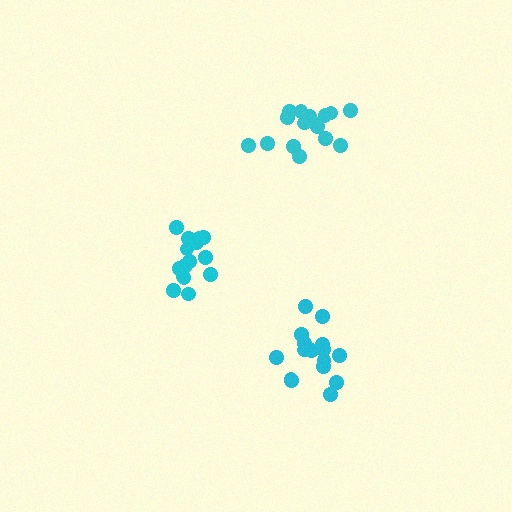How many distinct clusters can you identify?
There are 3 distinct clusters.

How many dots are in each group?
Group 1: 16 dots, Group 2: 15 dots, Group 3: 16 dots (47 total).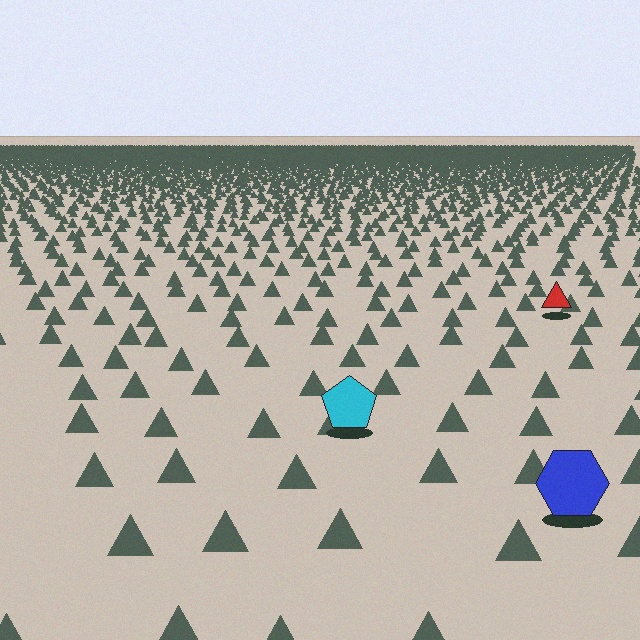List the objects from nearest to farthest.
From nearest to farthest: the blue hexagon, the cyan pentagon, the red triangle.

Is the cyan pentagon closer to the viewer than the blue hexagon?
No. The blue hexagon is closer — you can tell from the texture gradient: the ground texture is coarser near it.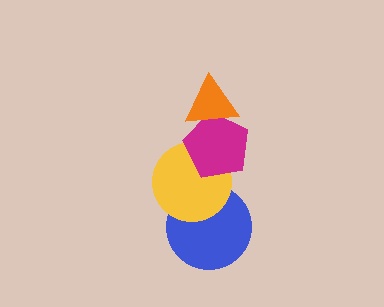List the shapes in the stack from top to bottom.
From top to bottom: the orange triangle, the magenta pentagon, the yellow circle, the blue circle.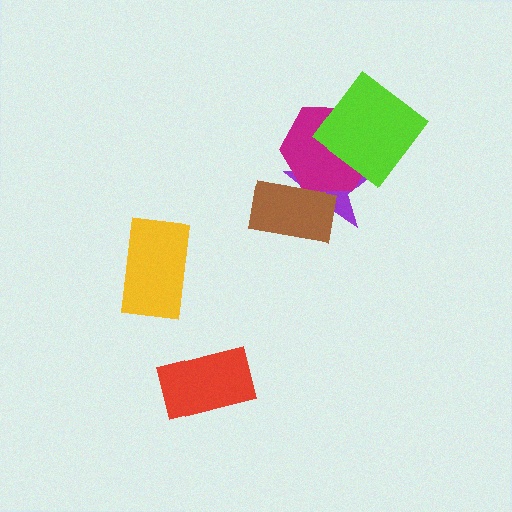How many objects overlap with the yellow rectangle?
0 objects overlap with the yellow rectangle.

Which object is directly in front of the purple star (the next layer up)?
The magenta hexagon is directly in front of the purple star.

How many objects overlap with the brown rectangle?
2 objects overlap with the brown rectangle.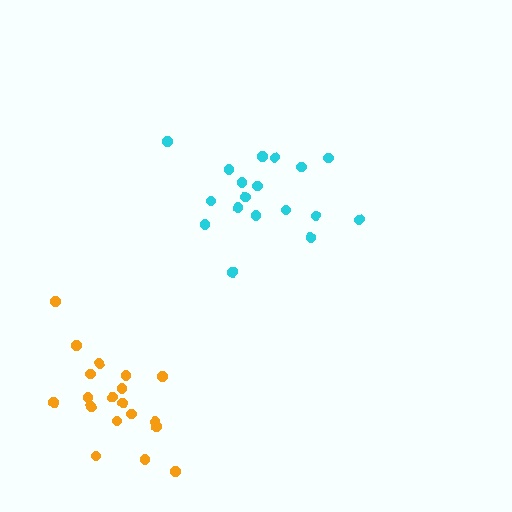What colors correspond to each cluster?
The clusters are colored: cyan, orange.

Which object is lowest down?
The orange cluster is bottommost.